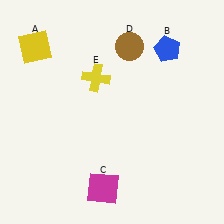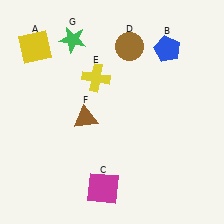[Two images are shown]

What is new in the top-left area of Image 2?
A green star (G) was added in the top-left area of Image 2.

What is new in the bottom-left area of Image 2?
A brown triangle (F) was added in the bottom-left area of Image 2.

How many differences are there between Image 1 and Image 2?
There are 2 differences between the two images.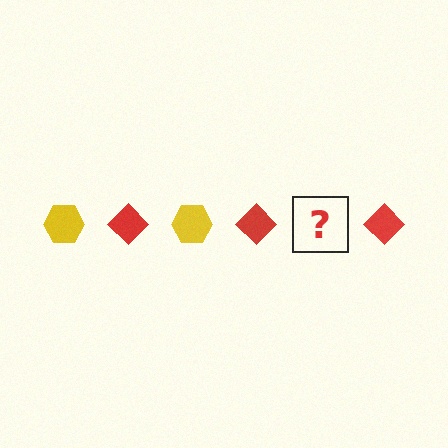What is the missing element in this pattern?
The missing element is a yellow hexagon.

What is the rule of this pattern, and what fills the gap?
The rule is that the pattern alternates between yellow hexagon and red diamond. The gap should be filled with a yellow hexagon.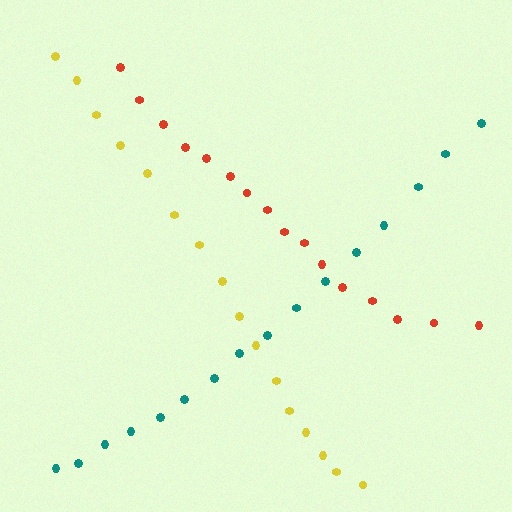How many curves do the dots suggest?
There are 3 distinct paths.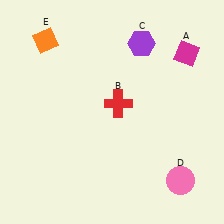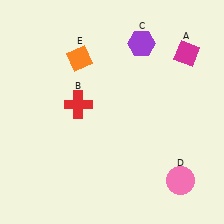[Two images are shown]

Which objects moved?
The objects that moved are: the red cross (B), the orange diamond (E).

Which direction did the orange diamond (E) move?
The orange diamond (E) moved right.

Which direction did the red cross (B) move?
The red cross (B) moved left.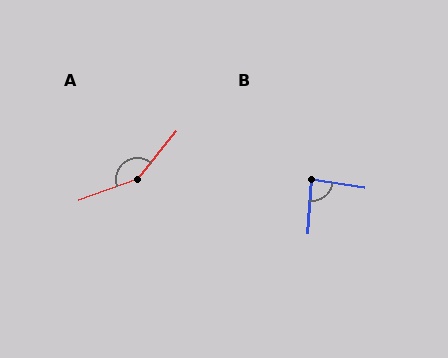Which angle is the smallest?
B, at approximately 85 degrees.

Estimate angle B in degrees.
Approximately 85 degrees.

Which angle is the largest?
A, at approximately 150 degrees.